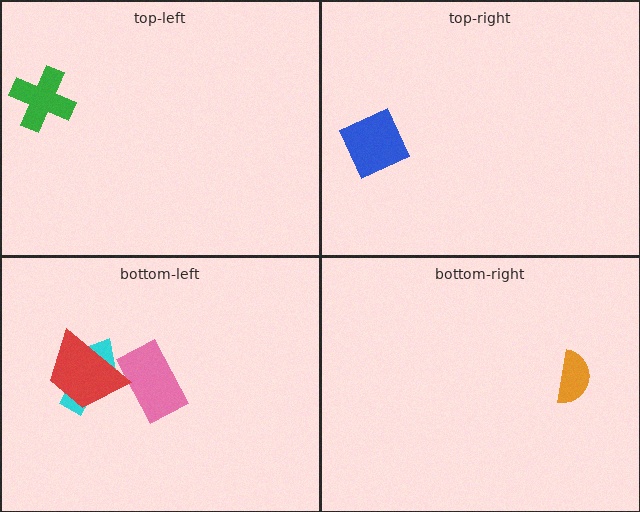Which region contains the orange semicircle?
The bottom-right region.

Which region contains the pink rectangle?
The bottom-left region.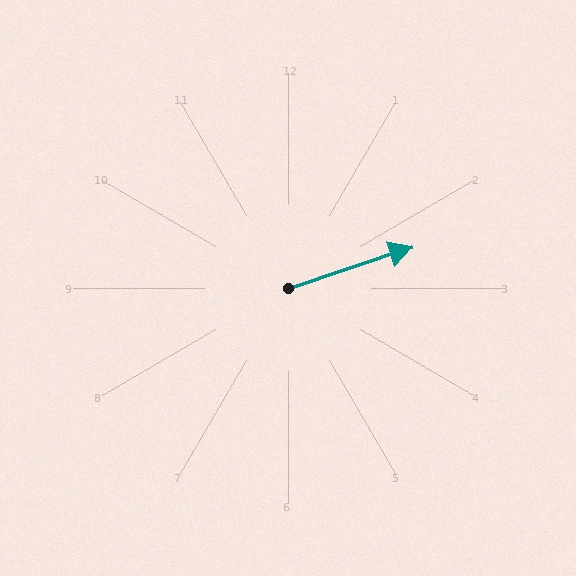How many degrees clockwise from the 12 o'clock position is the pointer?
Approximately 72 degrees.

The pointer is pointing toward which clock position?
Roughly 2 o'clock.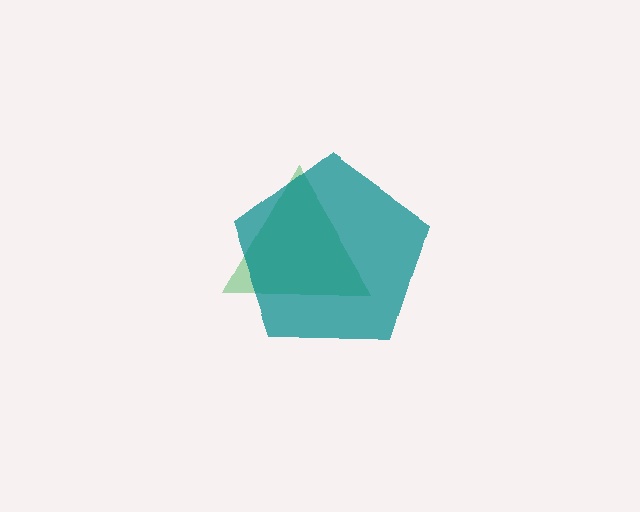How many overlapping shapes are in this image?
There are 2 overlapping shapes in the image.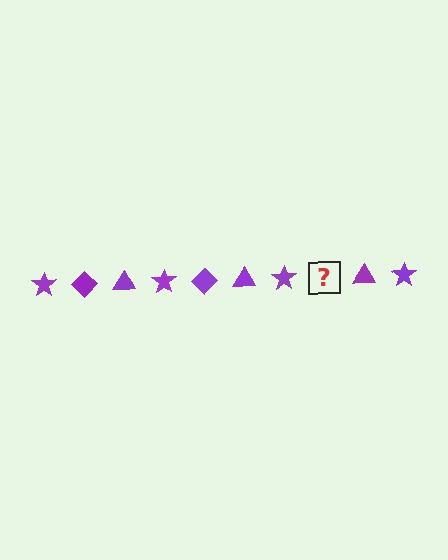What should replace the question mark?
The question mark should be replaced with a purple diamond.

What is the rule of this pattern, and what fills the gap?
The rule is that the pattern cycles through star, diamond, triangle shapes in purple. The gap should be filled with a purple diamond.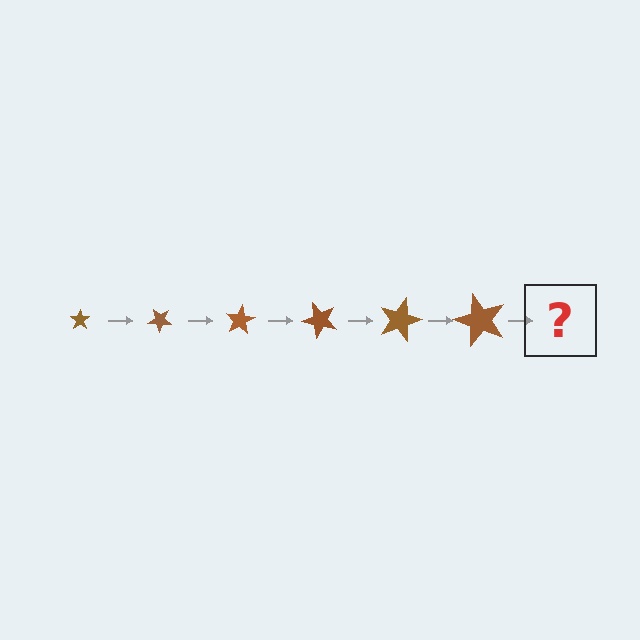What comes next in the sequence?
The next element should be a star, larger than the previous one and rotated 240 degrees from the start.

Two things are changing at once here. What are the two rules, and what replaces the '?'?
The two rules are that the star grows larger each step and it rotates 40 degrees each step. The '?' should be a star, larger than the previous one and rotated 240 degrees from the start.